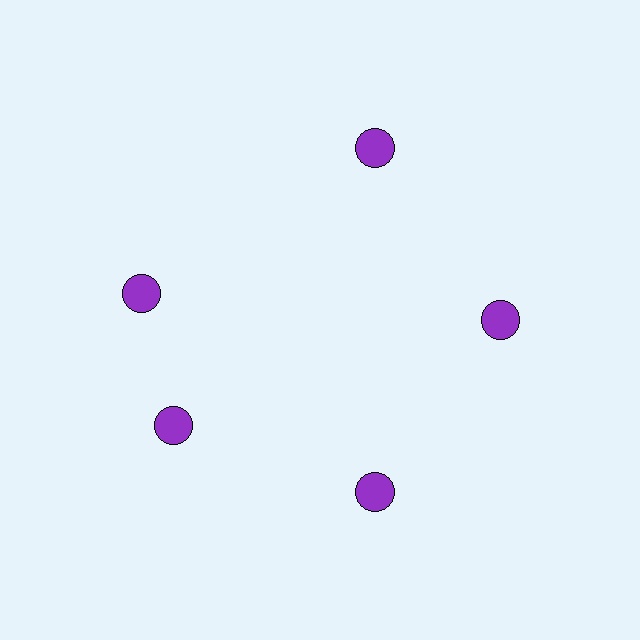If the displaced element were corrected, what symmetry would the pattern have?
It would have 5-fold rotational symmetry — the pattern would map onto itself every 72 degrees.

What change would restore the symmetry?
The symmetry would be restored by rotating it back into even spacing with its neighbors so that all 5 circles sit at equal angles and equal distance from the center.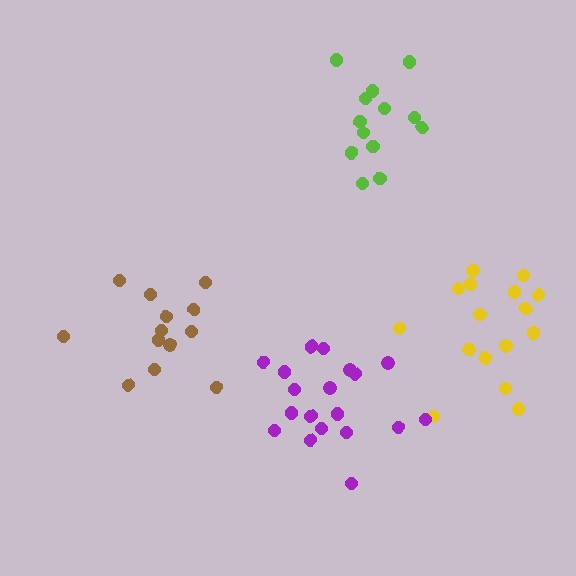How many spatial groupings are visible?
There are 4 spatial groupings.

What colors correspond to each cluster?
The clusters are colored: yellow, lime, brown, purple.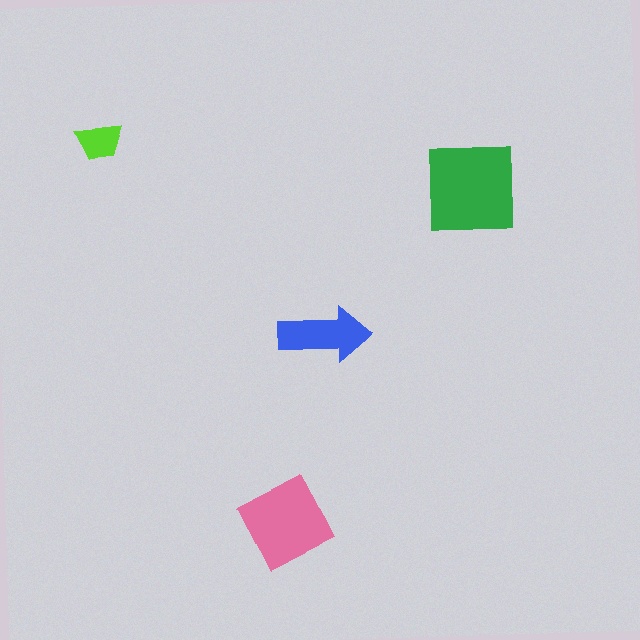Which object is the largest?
The green square.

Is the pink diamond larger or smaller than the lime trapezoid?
Larger.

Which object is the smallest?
The lime trapezoid.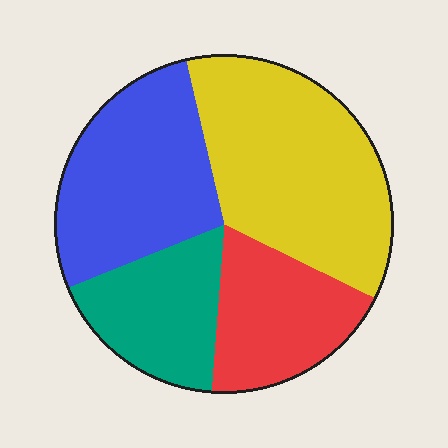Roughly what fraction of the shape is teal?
Teal takes up about one sixth (1/6) of the shape.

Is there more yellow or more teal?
Yellow.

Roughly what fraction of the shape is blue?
Blue covers roughly 30% of the shape.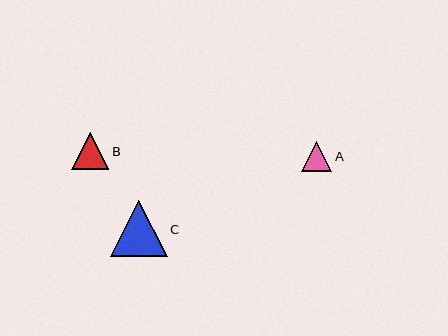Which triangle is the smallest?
Triangle A is the smallest with a size of approximately 30 pixels.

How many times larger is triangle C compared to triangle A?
Triangle C is approximately 1.9 times the size of triangle A.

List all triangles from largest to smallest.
From largest to smallest: C, B, A.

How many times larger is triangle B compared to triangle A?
Triangle B is approximately 1.2 times the size of triangle A.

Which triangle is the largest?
Triangle C is the largest with a size of approximately 56 pixels.